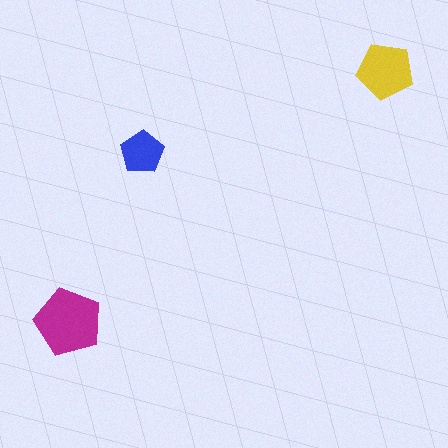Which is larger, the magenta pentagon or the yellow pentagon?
The magenta one.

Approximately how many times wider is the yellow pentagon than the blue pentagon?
About 1.5 times wider.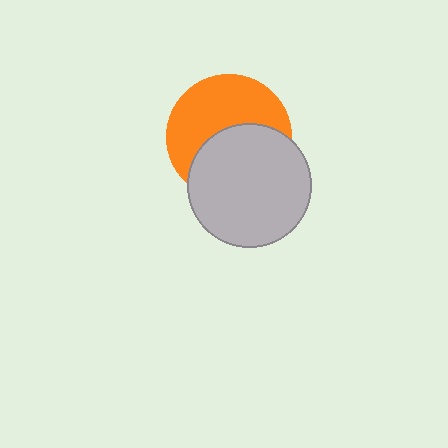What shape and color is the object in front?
The object in front is a light gray circle.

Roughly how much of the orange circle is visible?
About half of it is visible (roughly 52%).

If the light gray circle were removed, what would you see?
You would see the complete orange circle.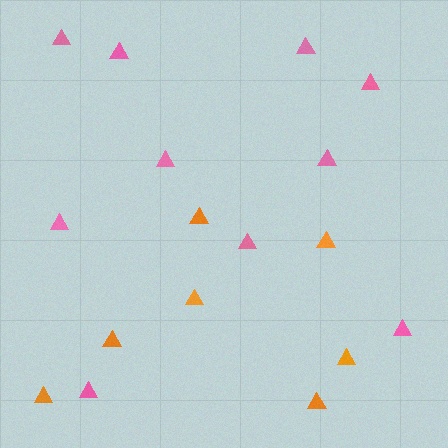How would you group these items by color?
There are 2 groups: one group of orange triangles (7) and one group of pink triangles (10).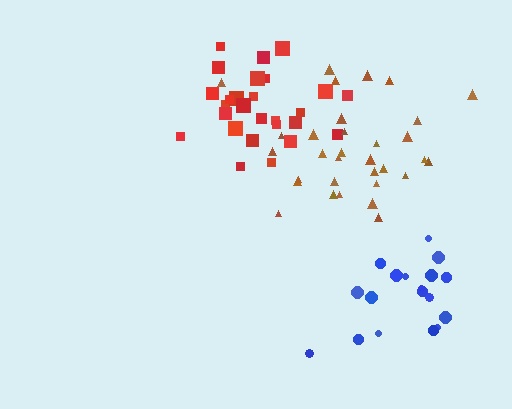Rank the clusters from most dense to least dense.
red, brown, blue.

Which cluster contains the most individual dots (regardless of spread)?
Brown (32).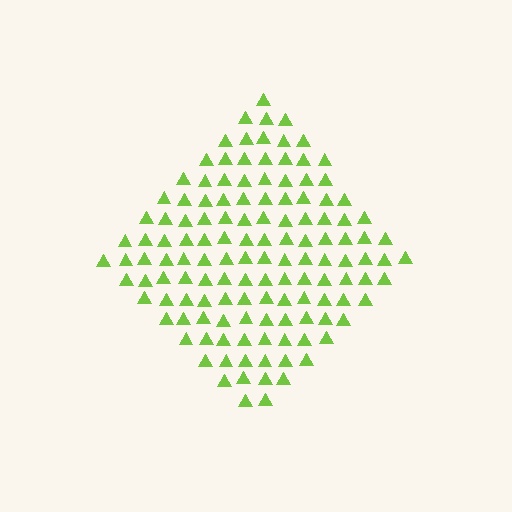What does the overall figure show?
The overall figure shows a diamond.